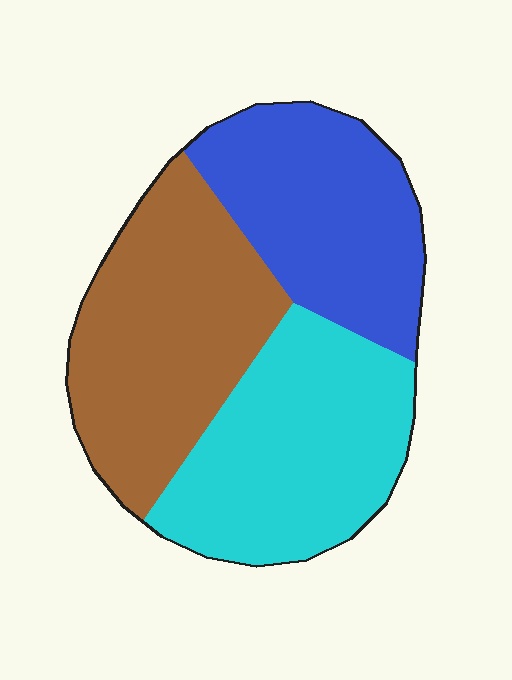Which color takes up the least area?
Blue, at roughly 30%.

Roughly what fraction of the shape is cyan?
Cyan covers about 35% of the shape.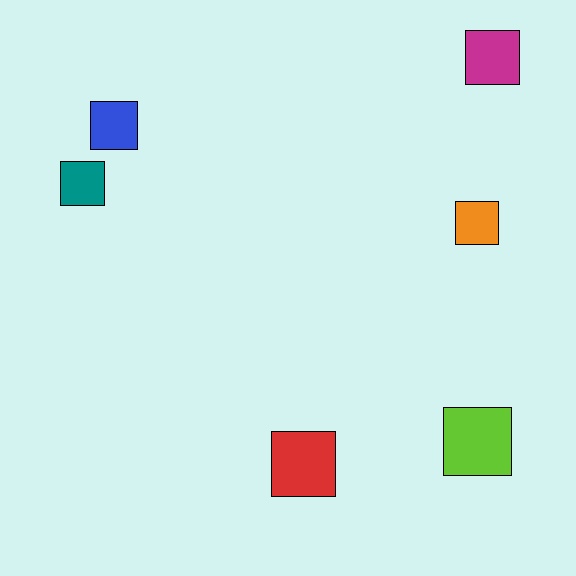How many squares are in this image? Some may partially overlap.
There are 6 squares.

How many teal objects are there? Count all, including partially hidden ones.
There is 1 teal object.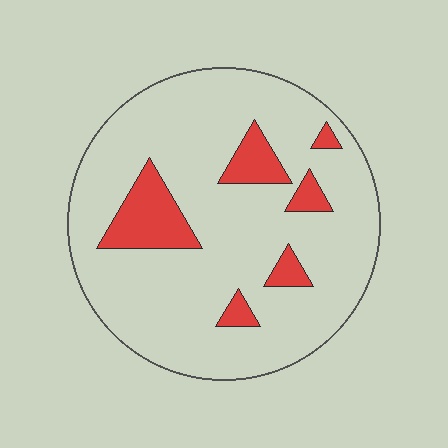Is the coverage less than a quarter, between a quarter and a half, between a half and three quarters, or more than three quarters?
Less than a quarter.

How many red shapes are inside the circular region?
6.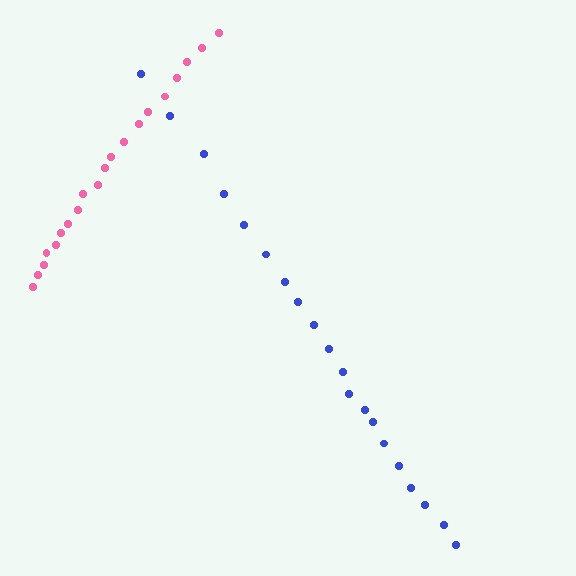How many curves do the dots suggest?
There are 2 distinct paths.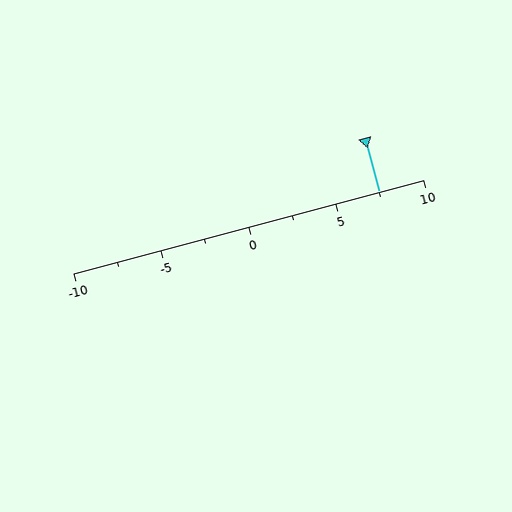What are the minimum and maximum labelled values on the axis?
The axis runs from -10 to 10.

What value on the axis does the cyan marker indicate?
The marker indicates approximately 7.5.